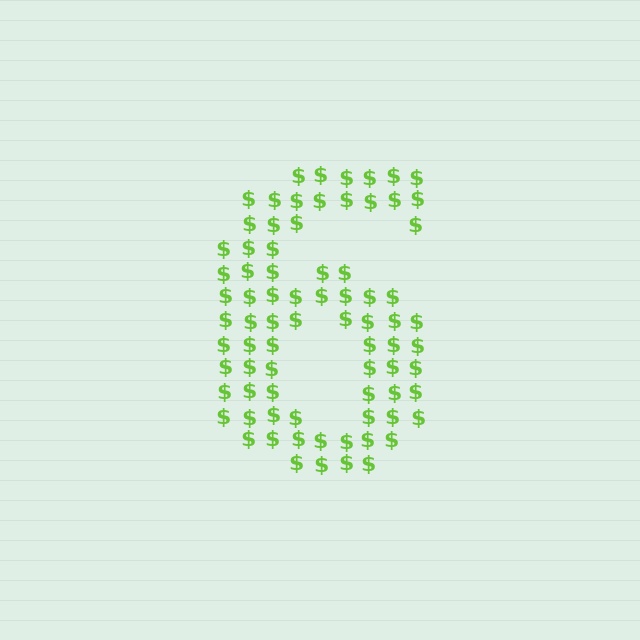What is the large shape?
The large shape is the digit 6.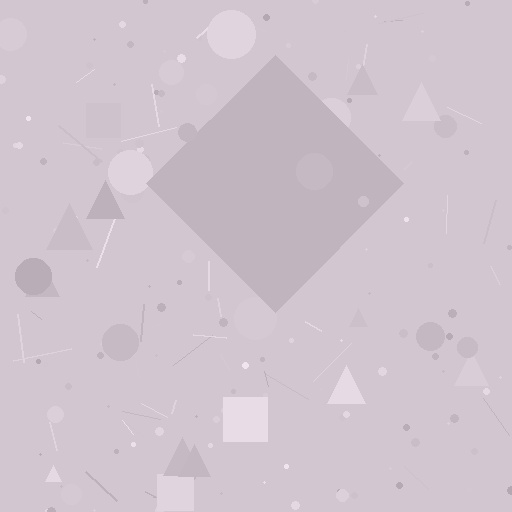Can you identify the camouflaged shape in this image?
The camouflaged shape is a diamond.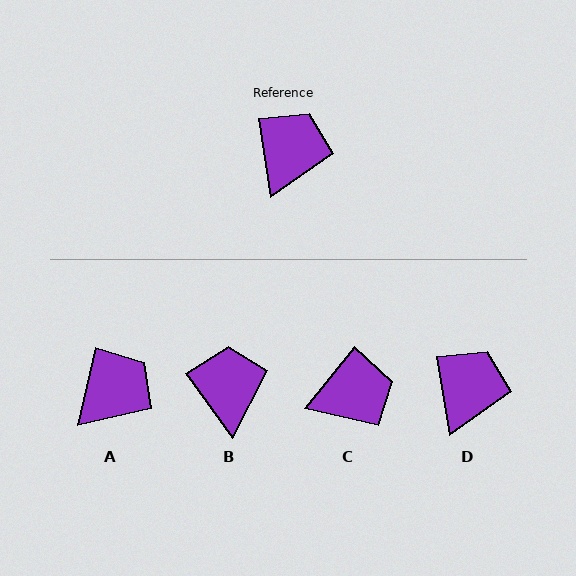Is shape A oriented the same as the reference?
No, it is off by about 22 degrees.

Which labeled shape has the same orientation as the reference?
D.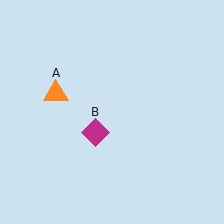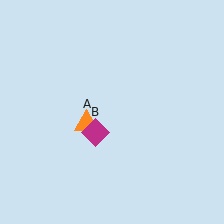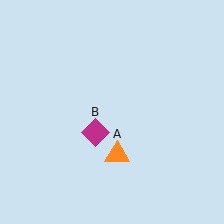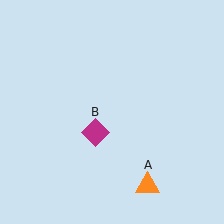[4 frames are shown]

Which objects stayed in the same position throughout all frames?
Magenta diamond (object B) remained stationary.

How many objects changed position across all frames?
1 object changed position: orange triangle (object A).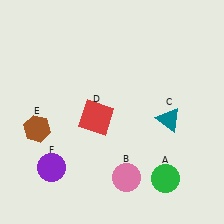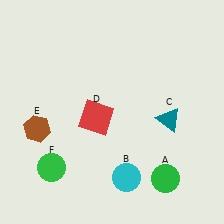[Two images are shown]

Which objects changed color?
B changed from pink to cyan. F changed from purple to green.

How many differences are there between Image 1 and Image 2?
There are 2 differences between the two images.